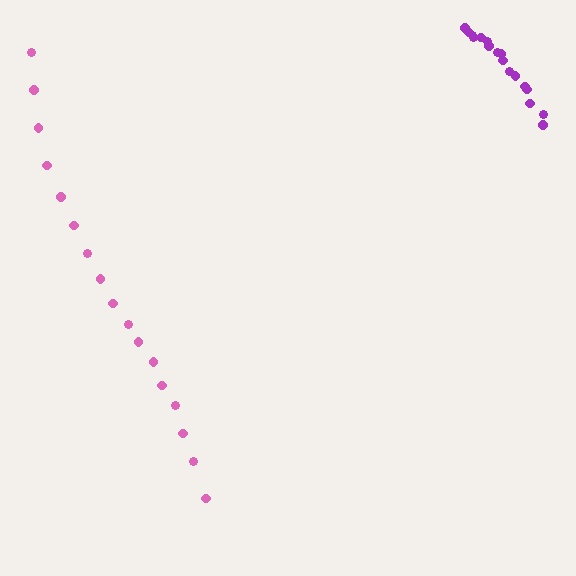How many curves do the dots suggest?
There are 2 distinct paths.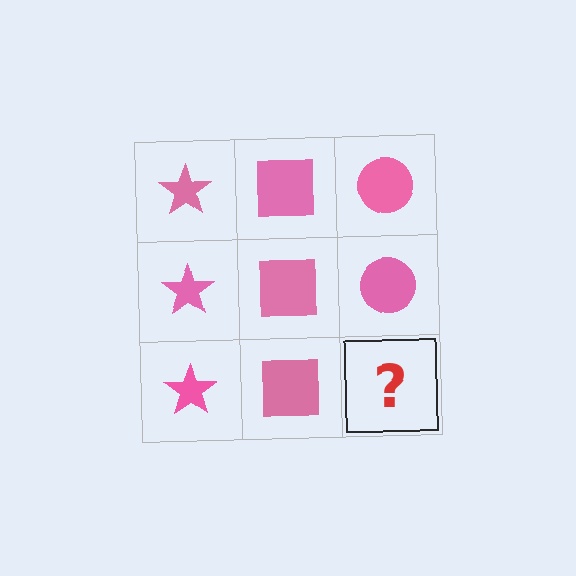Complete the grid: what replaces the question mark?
The question mark should be replaced with a pink circle.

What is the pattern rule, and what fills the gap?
The rule is that each column has a consistent shape. The gap should be filled with a pink circle.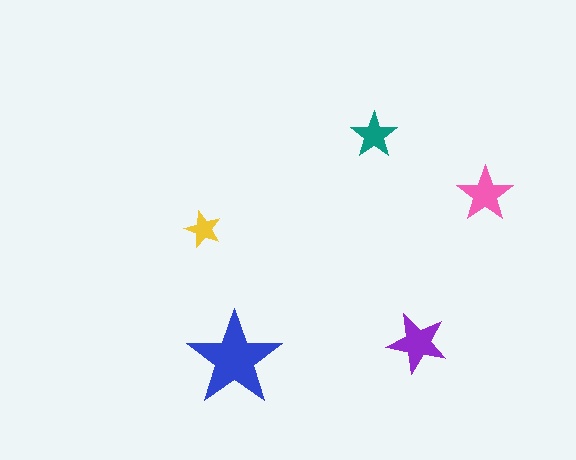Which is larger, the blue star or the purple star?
The blue one.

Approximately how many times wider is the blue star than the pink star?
About 1.5 times wider.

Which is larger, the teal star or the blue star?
The blue one.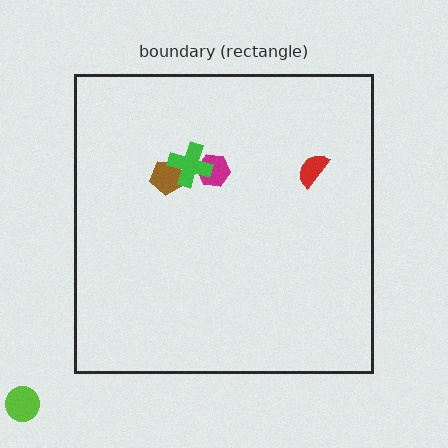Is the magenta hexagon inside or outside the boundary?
Inside.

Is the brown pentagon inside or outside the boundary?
Inside.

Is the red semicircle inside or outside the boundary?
Inside.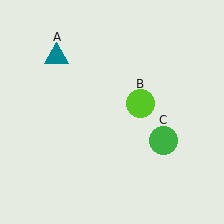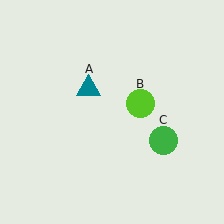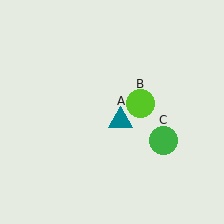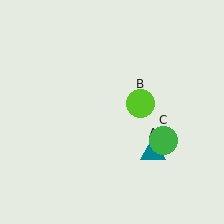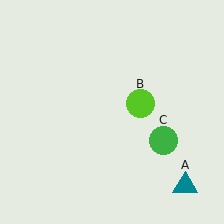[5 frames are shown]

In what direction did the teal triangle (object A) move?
The teal triangle (object A) moved down and to the right.